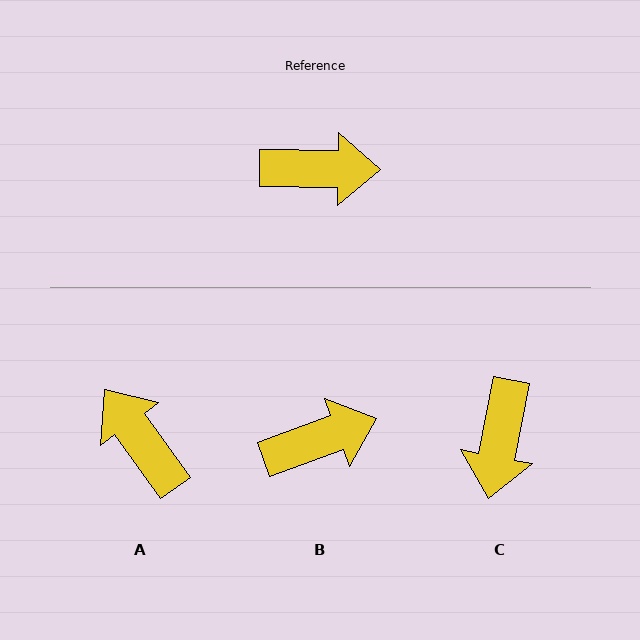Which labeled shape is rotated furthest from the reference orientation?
A, about 127 degrees away.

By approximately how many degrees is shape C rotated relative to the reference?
Approximately 100 degrees clockwise.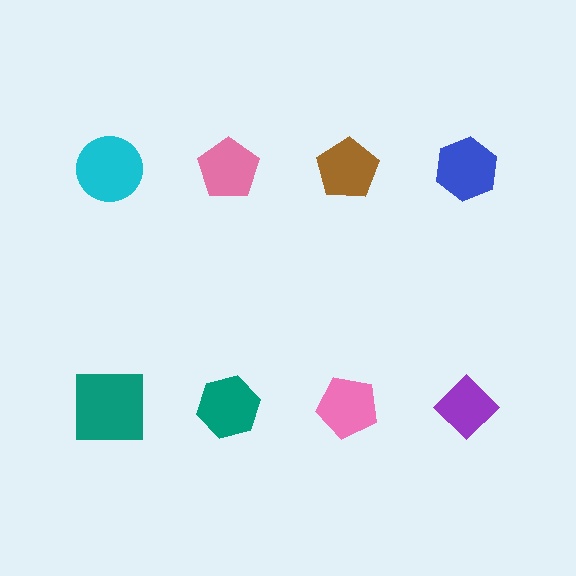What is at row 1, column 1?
A cyan circle.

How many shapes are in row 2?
4 shapes.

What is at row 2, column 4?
A purple diamond.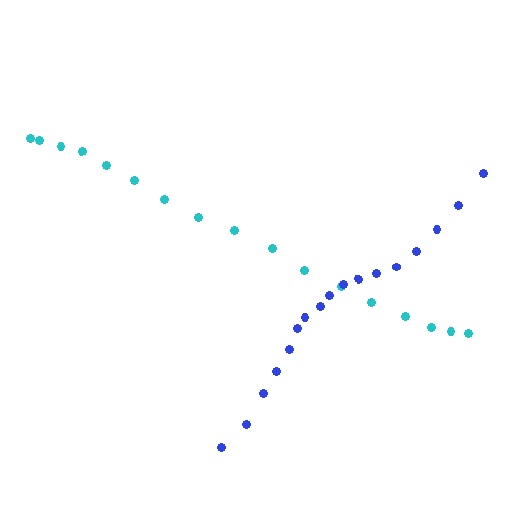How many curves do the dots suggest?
There are 2 distinct paths.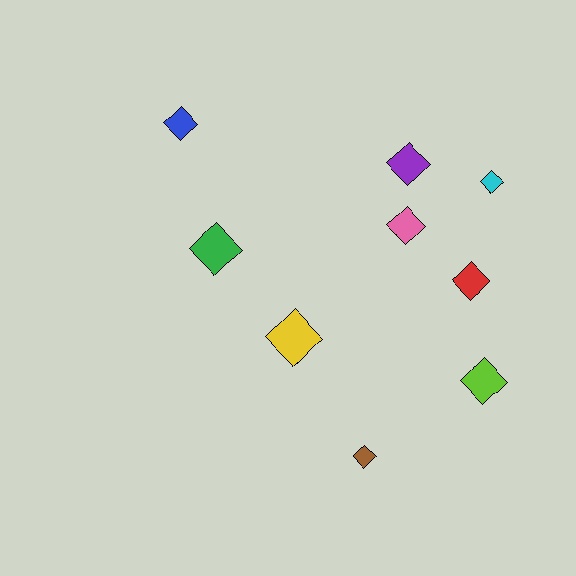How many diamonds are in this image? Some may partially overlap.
There are 9 diamonds.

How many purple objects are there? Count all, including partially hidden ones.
There is 1 purple object.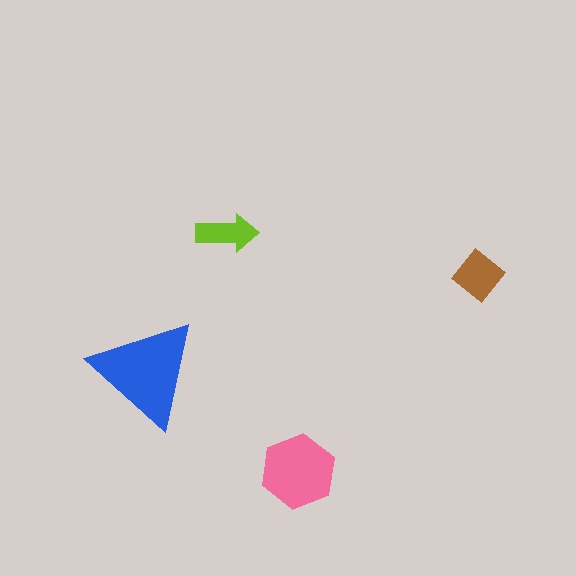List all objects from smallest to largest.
The lime arrow, the brown diamond, the pink hexagon, the blue triangle.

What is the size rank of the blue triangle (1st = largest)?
1st.